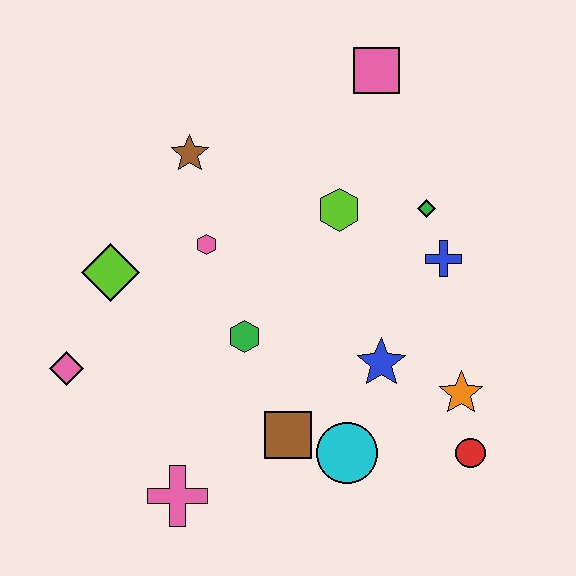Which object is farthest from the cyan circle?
The pink square is farthest from the cyan circle.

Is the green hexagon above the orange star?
Yes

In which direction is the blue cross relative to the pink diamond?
The blue cross is to the right of the pink diamond.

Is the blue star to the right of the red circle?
No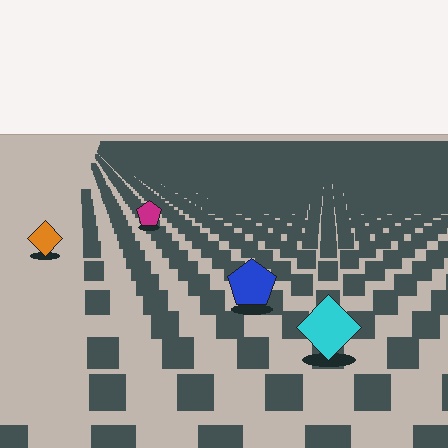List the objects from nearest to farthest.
From nearest to farthest: the cyan diamond, the blue pentagon, the orange diamond, the magenta pentagon.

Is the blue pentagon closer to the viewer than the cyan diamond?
No. The cyan diamond is closer — you can tell from the texture gradient: the ground texture is coarser near it.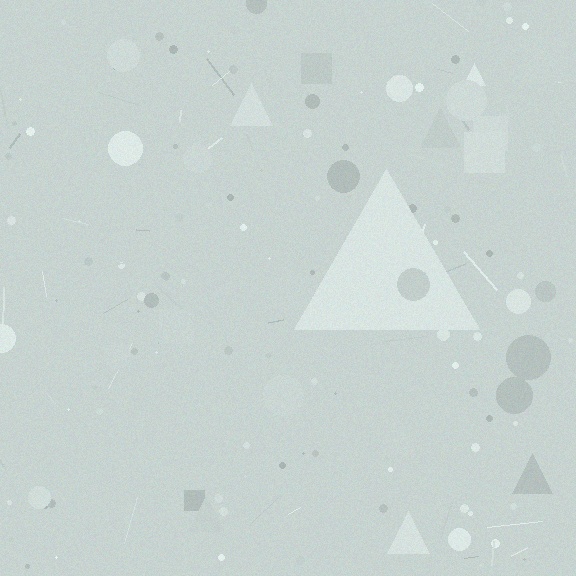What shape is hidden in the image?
A triangle is hidden in the image.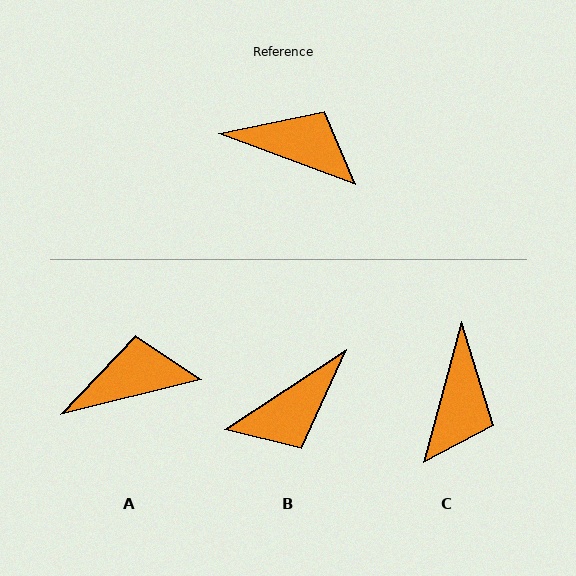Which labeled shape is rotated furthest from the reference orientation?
B, about 126 degrees away.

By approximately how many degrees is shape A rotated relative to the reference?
Approximately 34 degrees counter-clockwise.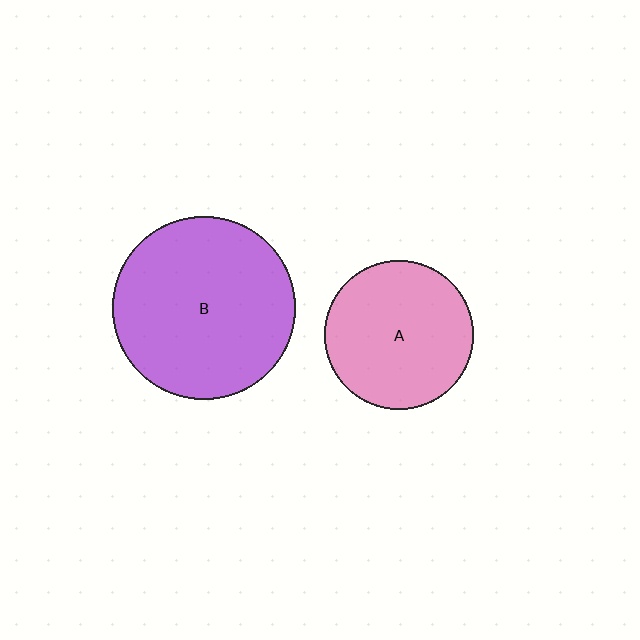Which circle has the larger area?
Circle B (purple).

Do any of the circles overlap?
No, none of the circles overlap.